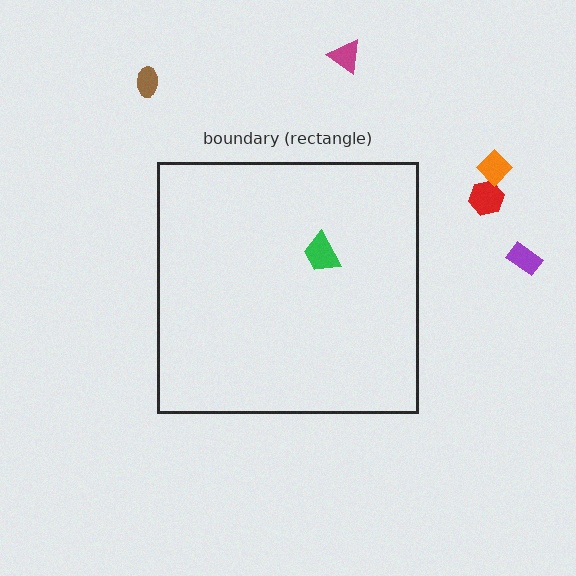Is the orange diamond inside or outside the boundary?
Outside.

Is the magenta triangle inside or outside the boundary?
Outside.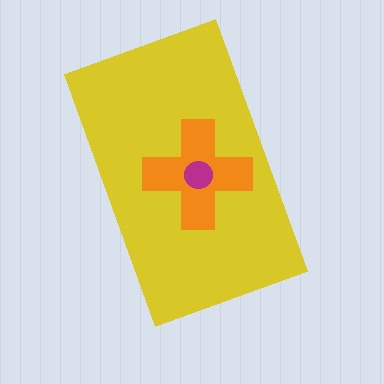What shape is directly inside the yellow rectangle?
The orange cross.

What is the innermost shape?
The magenta circle.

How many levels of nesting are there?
3.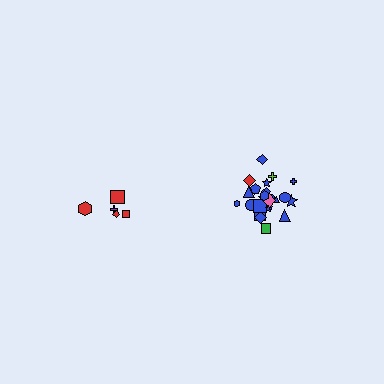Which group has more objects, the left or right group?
The right group.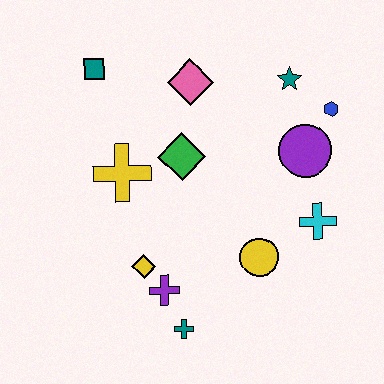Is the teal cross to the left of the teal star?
Yes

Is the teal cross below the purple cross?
Yes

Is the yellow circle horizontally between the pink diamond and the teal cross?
No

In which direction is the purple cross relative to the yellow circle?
The purple cross is to the left of the yellow circle.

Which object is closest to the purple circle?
The blue hexagon is closest to the purple circle.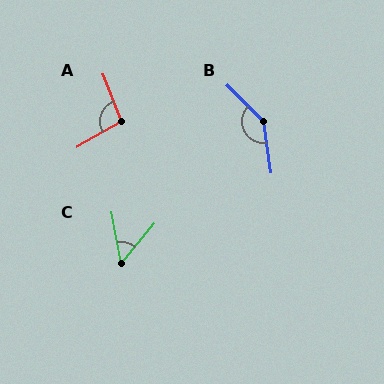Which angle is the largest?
B, at approximately 144 degrees.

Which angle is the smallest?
C, at approximately 51 degrees.